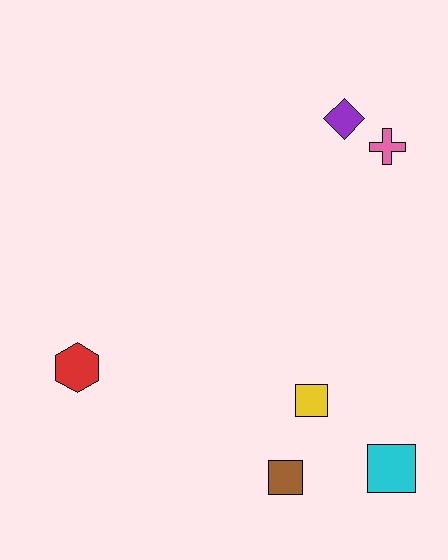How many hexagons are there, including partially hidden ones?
There is 1 hexagon.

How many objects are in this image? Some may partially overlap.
There are 6 objects.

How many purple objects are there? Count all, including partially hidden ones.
There is 1 purple object.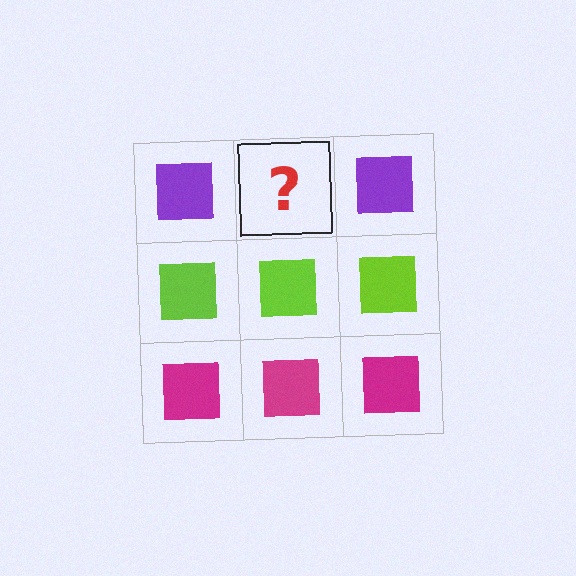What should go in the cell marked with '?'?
The missing cell should contain a purple square.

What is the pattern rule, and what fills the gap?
The rule is that each row has a consistent color. The gap should be filled with a purple square.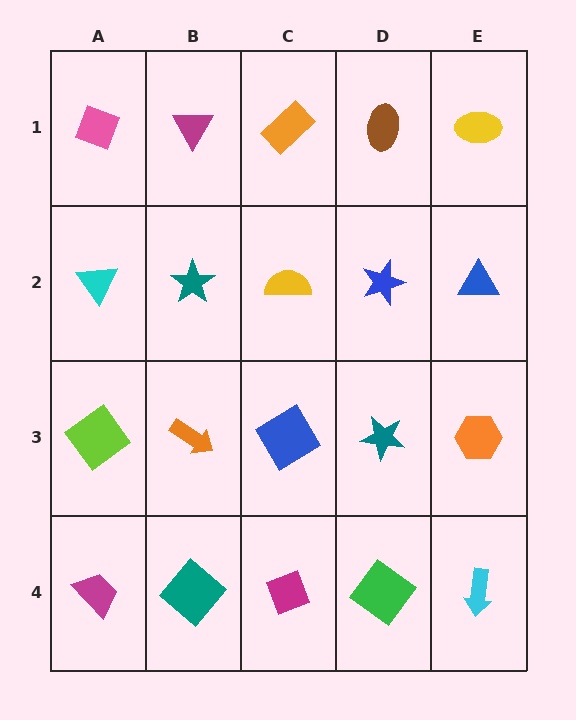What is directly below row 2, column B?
An orange arrow.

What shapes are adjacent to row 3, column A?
A cyan triangle (row 2, column A), a magenta trapezoid (row 4, column A), an orange arrow (row 3, column B).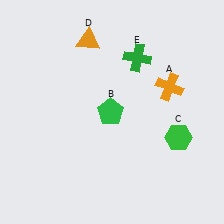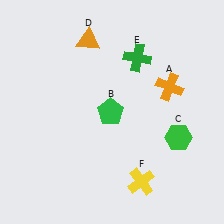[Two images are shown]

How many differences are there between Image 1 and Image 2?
There is 1 difference between the two images.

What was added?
A yellow cross (F) was added in Image 2.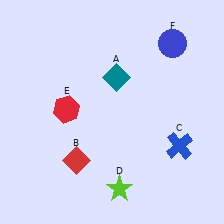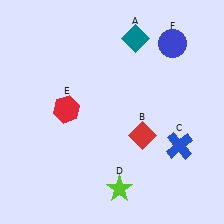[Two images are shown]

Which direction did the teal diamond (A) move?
The teal diamond (A) moved up.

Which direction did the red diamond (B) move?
The red diamond (B) moved right.